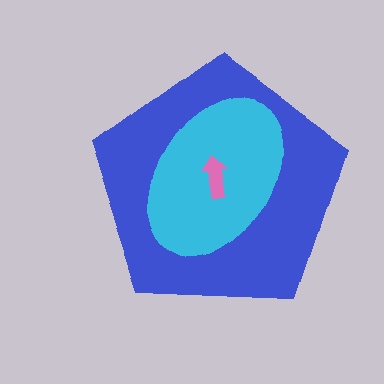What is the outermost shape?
The blue pentagon.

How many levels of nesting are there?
3.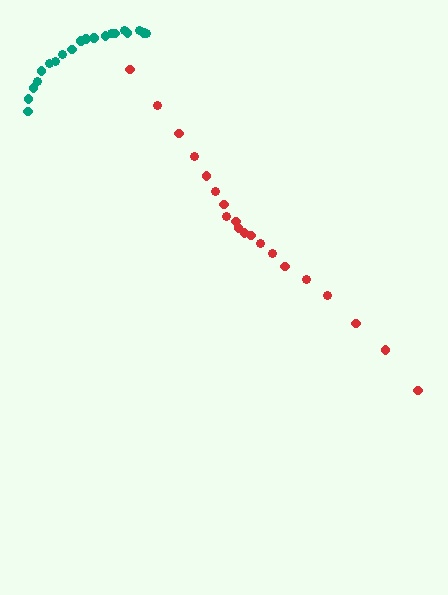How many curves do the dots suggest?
There are 2 distinct paths.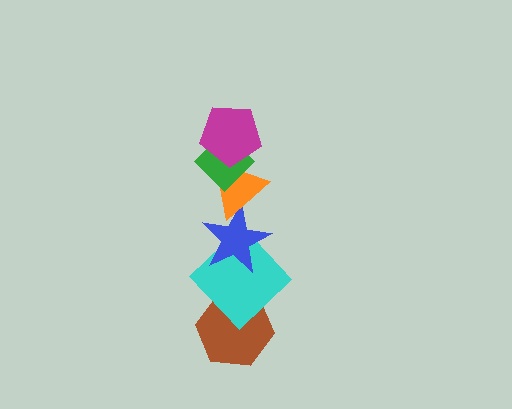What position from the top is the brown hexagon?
The brown hexagon is 6th from the top.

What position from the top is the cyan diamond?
The cyan diamond is 5th from the top.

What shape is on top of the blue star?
The orange triangle is on top of the blue star.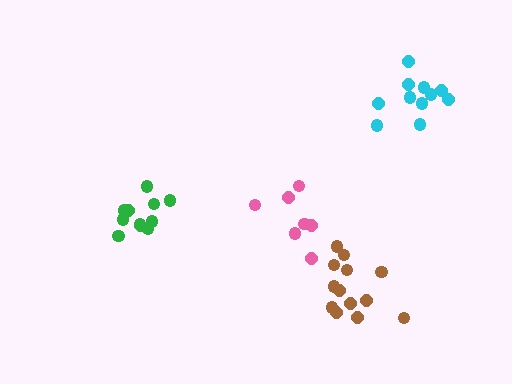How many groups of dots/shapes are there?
There are 4 groups.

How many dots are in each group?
Group 1: 11 dots, Group 2: 7 dots, Group 3: 13 dots, Group 4: 11 dots (42 total).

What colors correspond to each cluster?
The clusters are colored: cyan, pink, brown, green.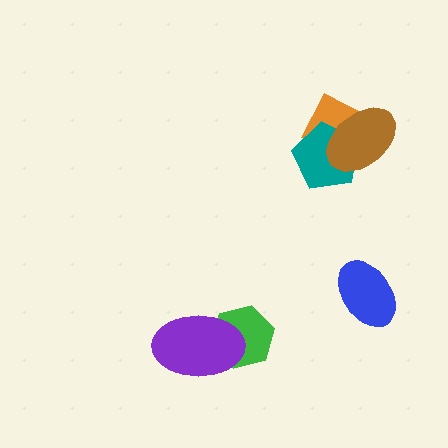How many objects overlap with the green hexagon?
1 object overlaps with the green hexagon.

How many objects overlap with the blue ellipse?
0 objects overlap with the blue ellipse.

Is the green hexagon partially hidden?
Yes, it is partially covered by another shape.